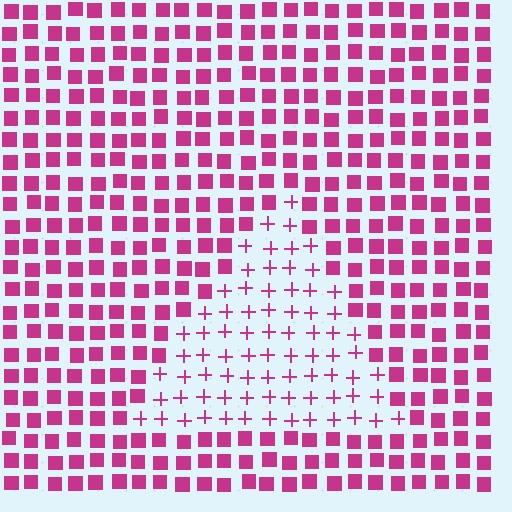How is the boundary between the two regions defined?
The boundary is defined by a change in element shape: plus signs inside vs. squares outside. All elements share the same color and spacing.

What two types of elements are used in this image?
The image uses plus signs inside the triangle region and squares outside it.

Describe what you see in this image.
The image is filled with small magenta elements arranged in a uniform grid. A triangle-shaped region contains plus signs, while the surrounding area contains squares. The boundary is defined purely by the change in element shape.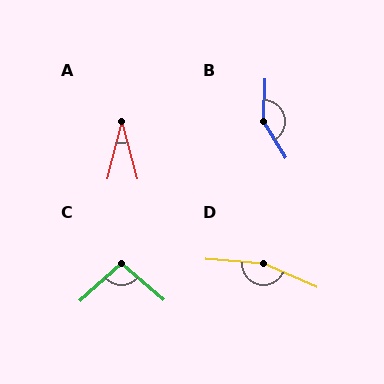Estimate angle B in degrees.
Approximately 147 degrees.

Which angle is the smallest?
A, at approximately 29 degrees.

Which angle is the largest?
D, at approximately 161 degrees.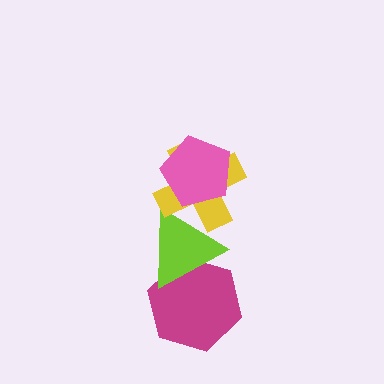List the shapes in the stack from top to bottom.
From top to bottom: the pink pentagon, the yellow cross, the lime triangle, the magenta hexagon.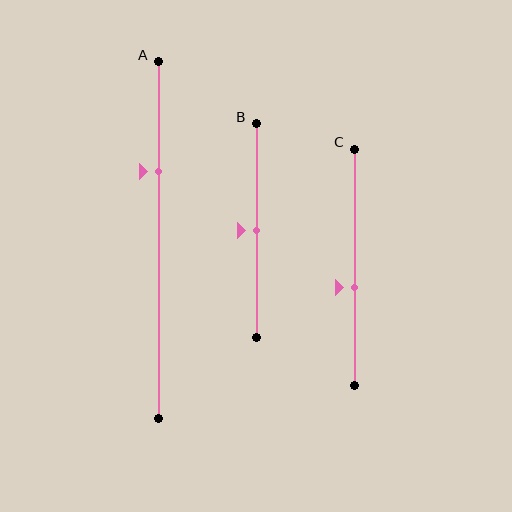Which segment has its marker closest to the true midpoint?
Segment B has its marker closest to the true midpoint.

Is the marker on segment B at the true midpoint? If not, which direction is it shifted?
Yes, the marker on segment B is at the true midpoint.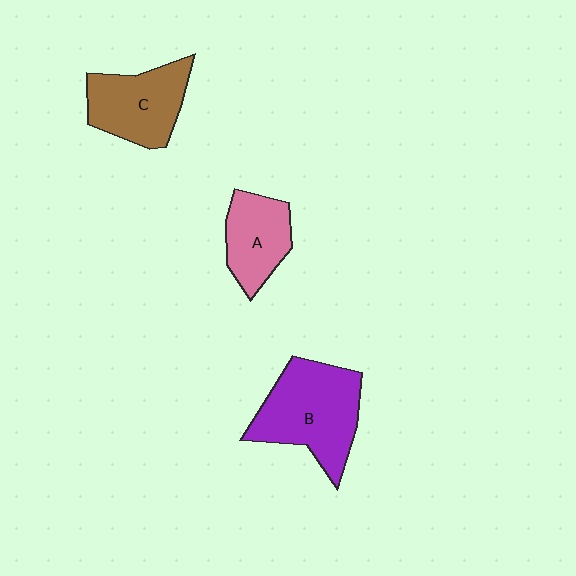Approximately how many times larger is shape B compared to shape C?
Approximately 1.3 times.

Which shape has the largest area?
Shape B (purple).